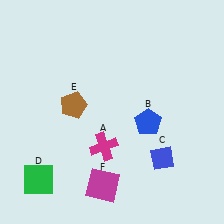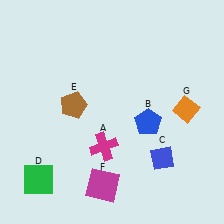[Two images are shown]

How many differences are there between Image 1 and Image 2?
There is 1 difference between the two images.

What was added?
An orange diamond (G) was added in Image 2.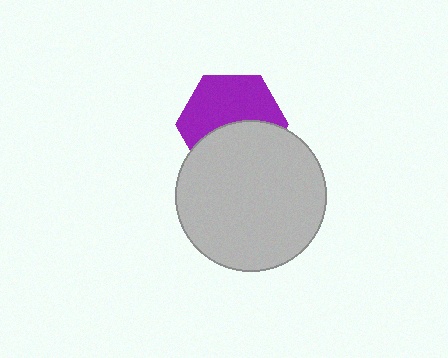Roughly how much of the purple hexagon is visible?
About half of it is visible (roughly 55%).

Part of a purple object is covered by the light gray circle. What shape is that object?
It is a hexagon.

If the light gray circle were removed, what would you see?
You would see the complete purple hexagon.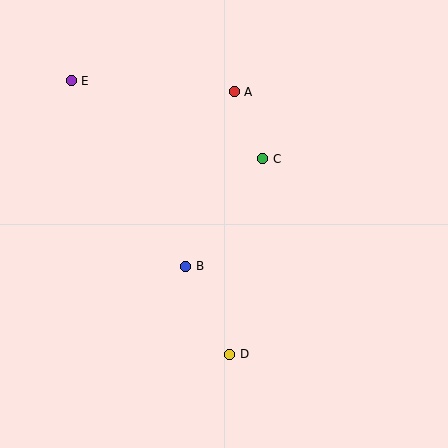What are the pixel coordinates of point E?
Point E is at (71, 81).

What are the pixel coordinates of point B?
Point B is at (186, 266).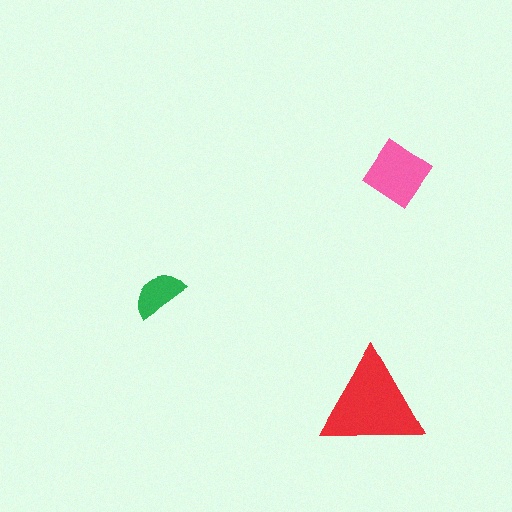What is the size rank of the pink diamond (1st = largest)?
2nd.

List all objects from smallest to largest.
The green semicircle, the pink diamond, the red triangle.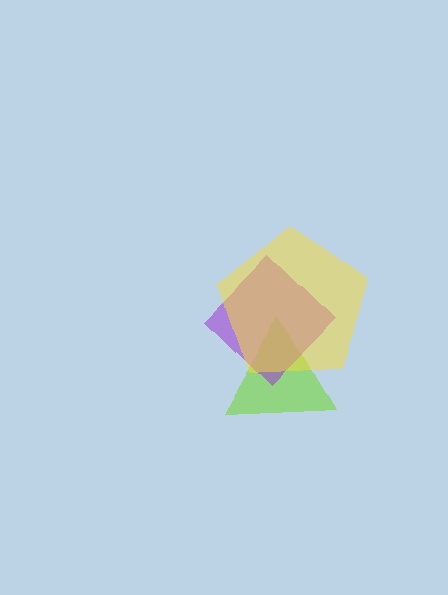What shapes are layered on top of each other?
The layered shapes are: a lime triangle, a purple diamond, a yellow pentagon.